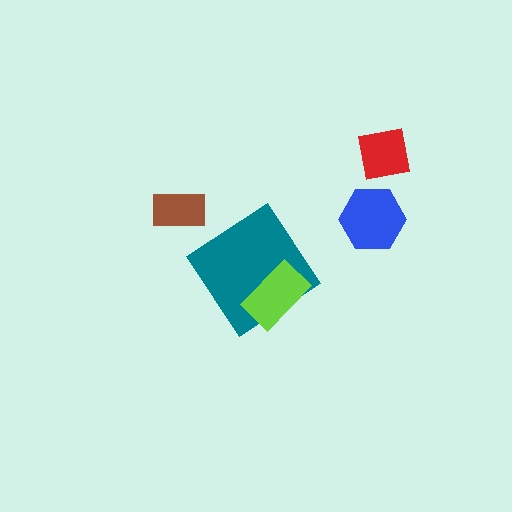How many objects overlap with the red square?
0 objects overlap with the red square.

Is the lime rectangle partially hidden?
No, no other shape covers it.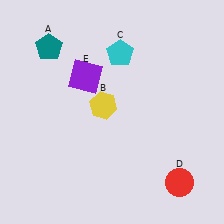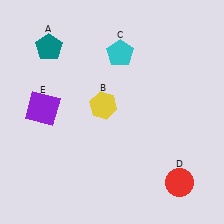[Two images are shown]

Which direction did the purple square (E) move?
The purple square (E) moved left.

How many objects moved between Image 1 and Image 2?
1 object moved between the two images.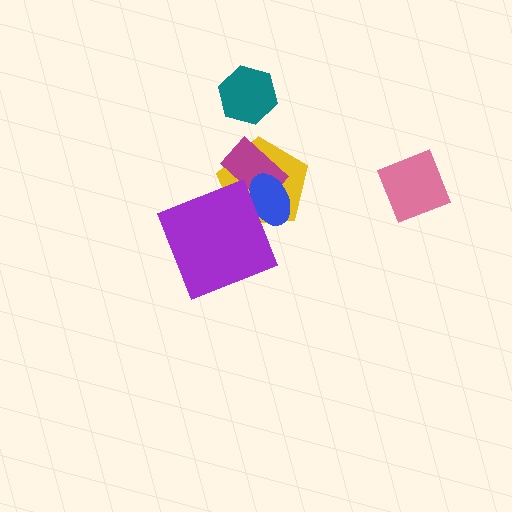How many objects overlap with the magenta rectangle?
2 objects overlap with the magenta rectangle.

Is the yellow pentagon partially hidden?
Yes, it is partially covered by another shape.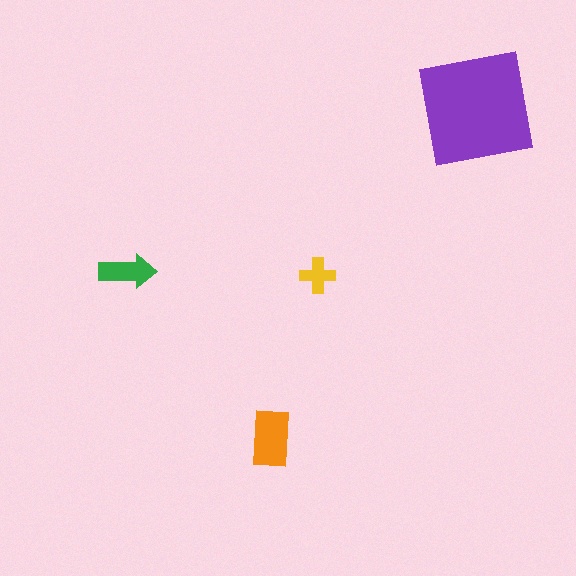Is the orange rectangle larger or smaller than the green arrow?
Larger.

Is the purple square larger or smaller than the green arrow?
Larger.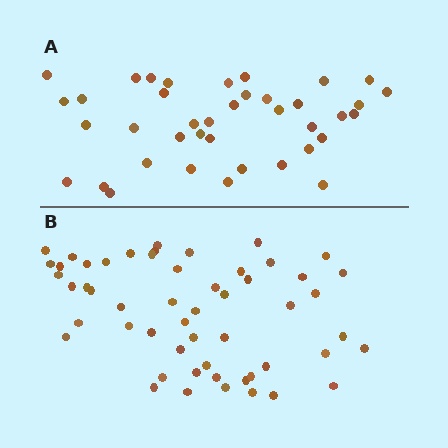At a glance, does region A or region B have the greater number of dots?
Region B (the bottom region) has more dots.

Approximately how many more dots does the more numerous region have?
Region B has approximately 15 more dots than region A.